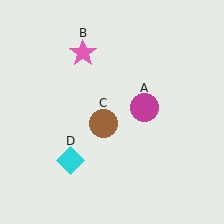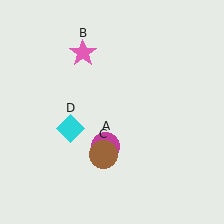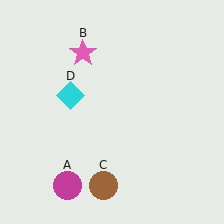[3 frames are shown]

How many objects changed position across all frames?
3 objects changed position: magenta circle (object A), brown circle (object C), cyan diamond (object D).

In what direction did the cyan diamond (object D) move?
The cyan diamond (object D) moved up.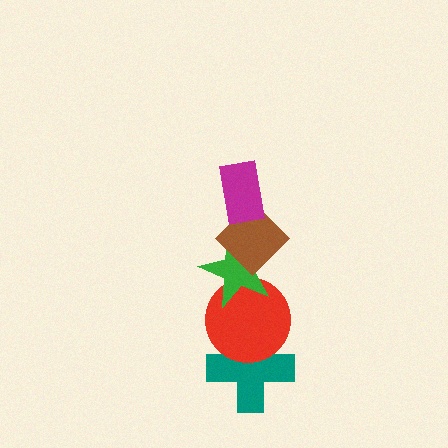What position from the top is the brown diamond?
The brown diamond is 2nd from the top.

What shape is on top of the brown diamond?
The magenta rectangle is on top of the brown diamond.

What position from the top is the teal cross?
The teal cross is 5th from the top.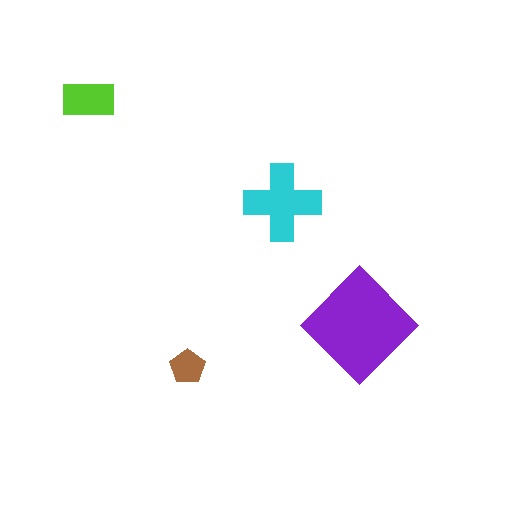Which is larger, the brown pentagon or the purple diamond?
The purple diamond.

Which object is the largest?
The purple diamond.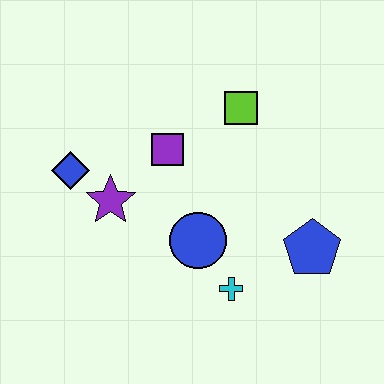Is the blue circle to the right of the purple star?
Yes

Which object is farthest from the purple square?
The blue pentagon is farthest from the purple square.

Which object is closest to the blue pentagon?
The cyan cross is closest to the blue pentagon.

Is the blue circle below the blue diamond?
Yes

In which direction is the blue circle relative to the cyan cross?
The blue circle is above the cyan cross.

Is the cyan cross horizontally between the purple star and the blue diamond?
No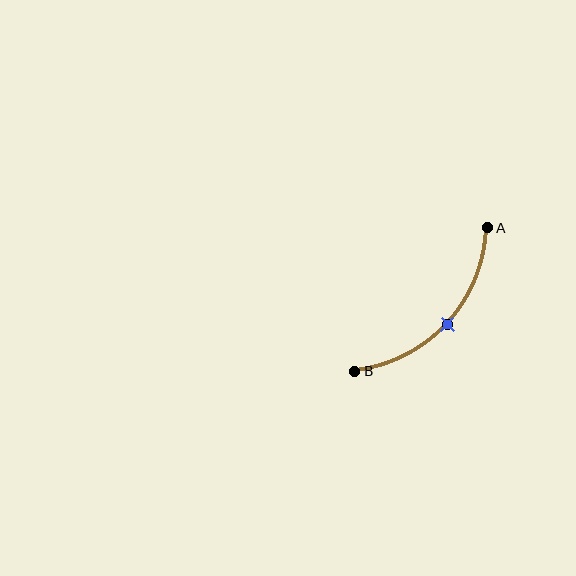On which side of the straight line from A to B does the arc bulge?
The arc bulges below and to the right of the straight line connecting A and B.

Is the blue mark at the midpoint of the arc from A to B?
Yes. The blue mark lies on the arc at equal arc-length from both A and B — it is the arc midpoint.